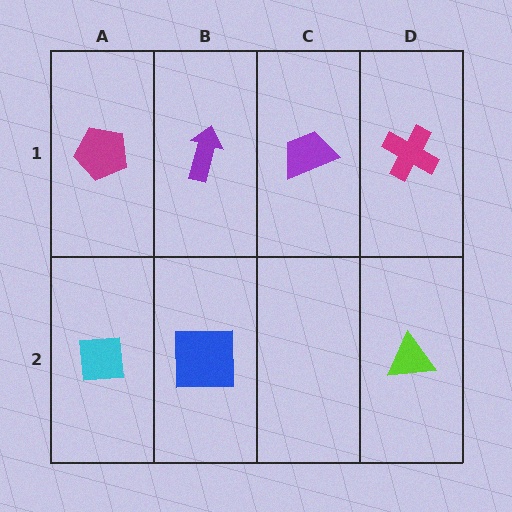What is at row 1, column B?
A purple arrow.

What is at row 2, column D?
A lime triangle.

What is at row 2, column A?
A cyan square.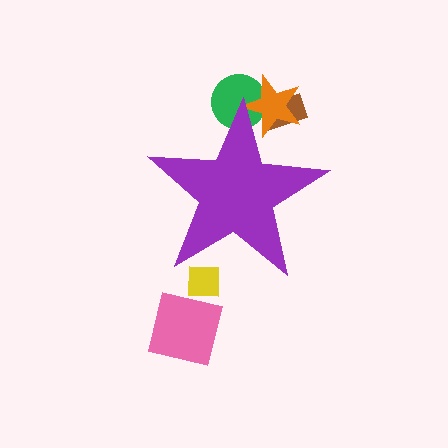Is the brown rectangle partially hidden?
Yes, the brown rectangle is partially hidden behind the purple star.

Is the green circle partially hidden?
Yes, the green circle is partially hidden behind the purple star.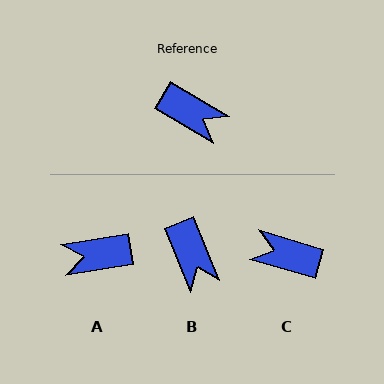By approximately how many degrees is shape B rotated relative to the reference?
Approximately 37 degrees clockwise.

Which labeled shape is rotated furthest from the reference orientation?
C, about 166 degrees away.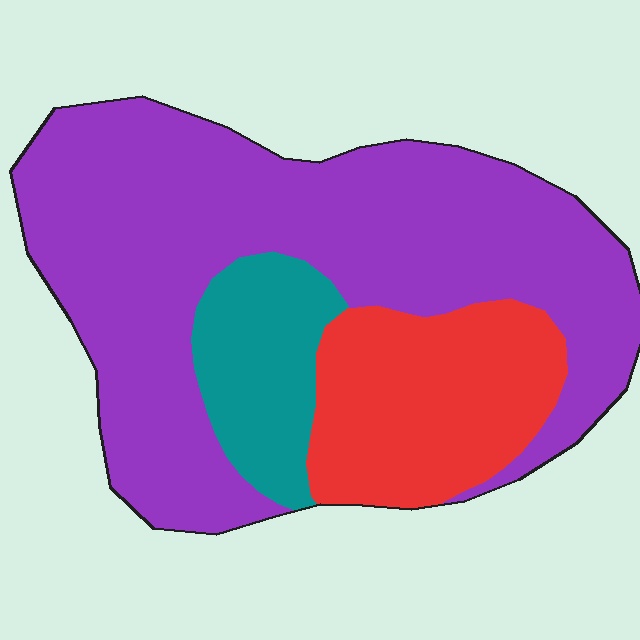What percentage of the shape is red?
Red takes up about one fifth (1/5) of the shape.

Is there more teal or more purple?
Purple.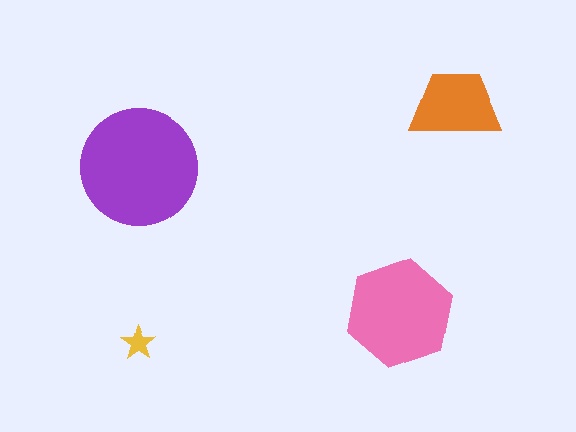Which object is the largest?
The purple circle.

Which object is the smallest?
The yellow star.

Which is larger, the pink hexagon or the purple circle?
The purple circle.